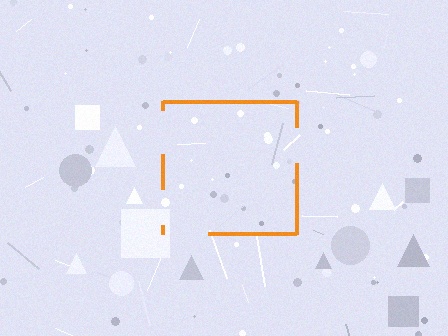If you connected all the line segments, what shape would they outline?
They would outline a square.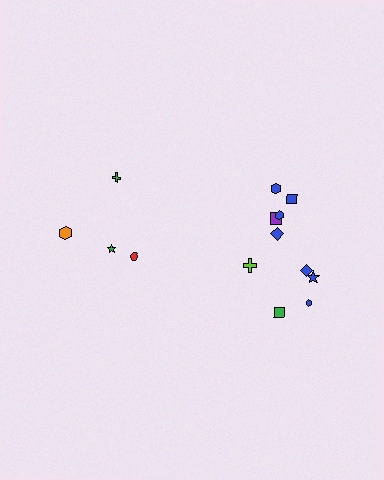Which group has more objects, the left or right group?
The right group.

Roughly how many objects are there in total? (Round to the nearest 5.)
Roughly 15 objects in total.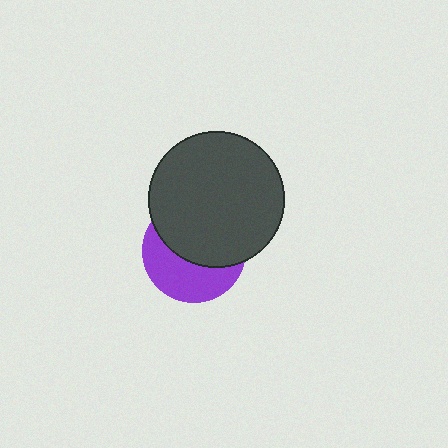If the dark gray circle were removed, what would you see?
You would see the complete purple circle.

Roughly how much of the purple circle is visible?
A small part of it is visible (roughly 44%).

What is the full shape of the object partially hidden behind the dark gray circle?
The partially hidden object is a purple circle.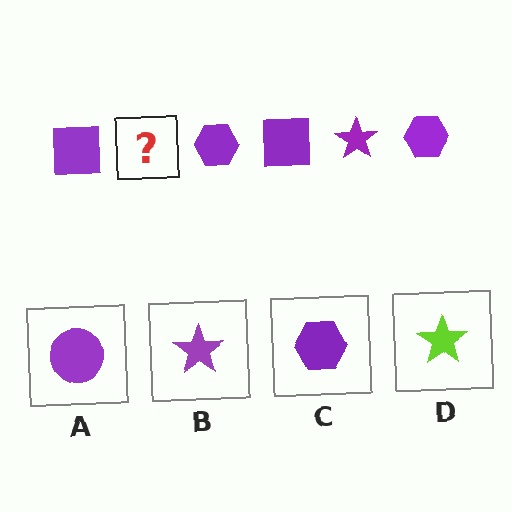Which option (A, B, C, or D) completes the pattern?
B.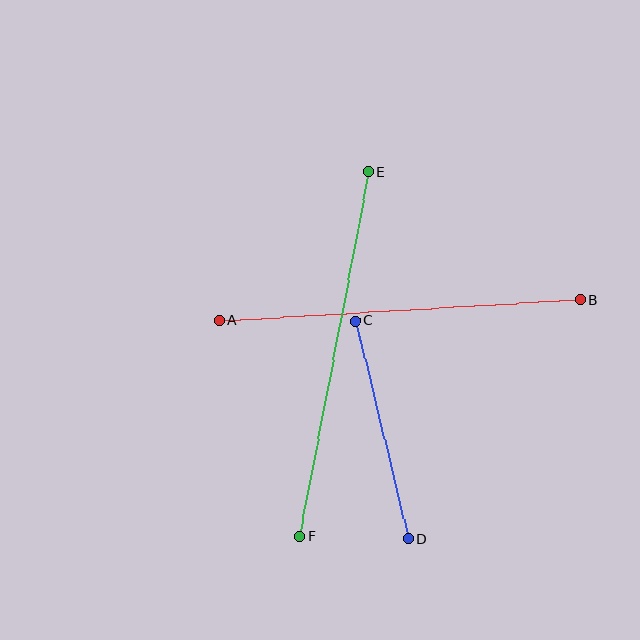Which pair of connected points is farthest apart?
Points E and F are farthest apart.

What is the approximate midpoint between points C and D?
The midpoint is at approximately (382, 430) pixels.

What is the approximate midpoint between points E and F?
The midpoint is at approximately (334, 354) pixels.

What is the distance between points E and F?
The distance is approximately 371 pixels.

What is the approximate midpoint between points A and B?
The midpoint is at approximately (400, 310) pixels.